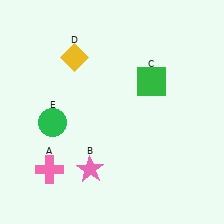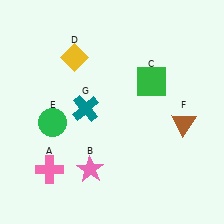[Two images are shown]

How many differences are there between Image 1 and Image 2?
There are 2 differences between the two images.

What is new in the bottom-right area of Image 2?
A brown triangle (F) was added in the bottom-right area of Image 2.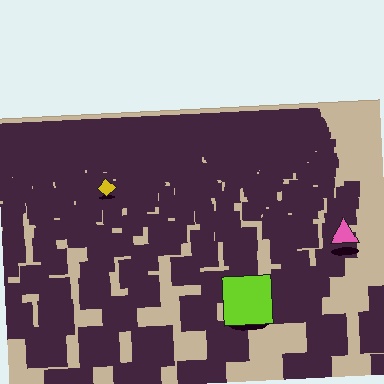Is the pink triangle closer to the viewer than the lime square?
No. The lime square is closer — you can tell from the texture gradient: the ground texture is coarser near it.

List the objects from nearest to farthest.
From nearest to farthest: the lime square, the pink triangle, the yellow diamond.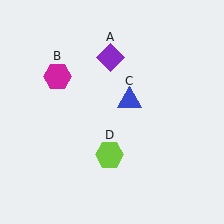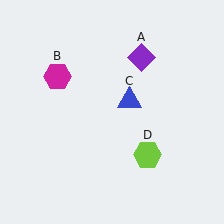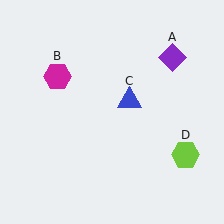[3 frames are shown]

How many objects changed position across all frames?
2 objects changed position: purple diamond (object A), lime hexagon (object D).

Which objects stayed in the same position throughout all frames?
Magenta hexagon (object B) and blue triangle (object C) remained stationary.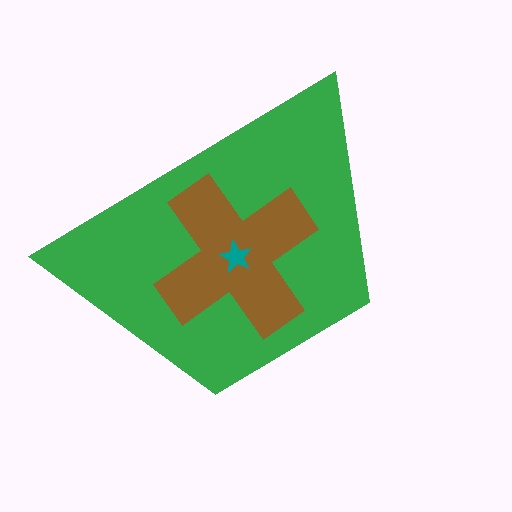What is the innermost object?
The teal star.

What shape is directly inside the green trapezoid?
The brown cross.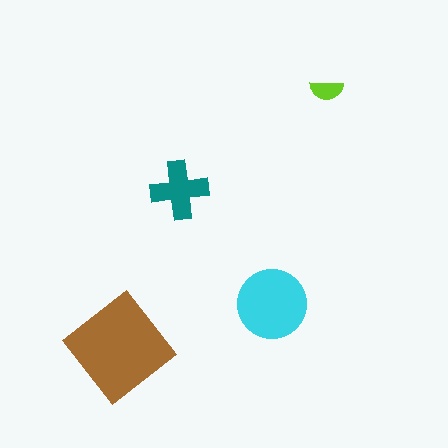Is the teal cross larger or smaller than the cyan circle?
Smaller.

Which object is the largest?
The brown diamond.